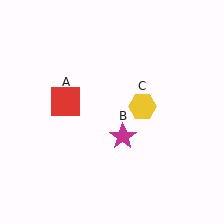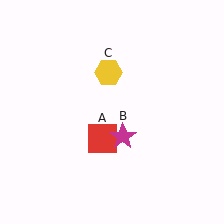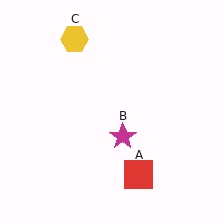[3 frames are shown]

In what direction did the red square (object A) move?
The red square (object A) moved down and to the right.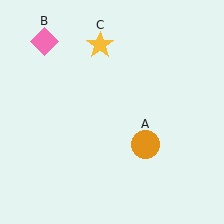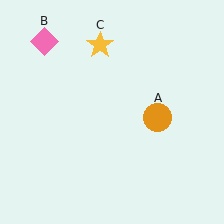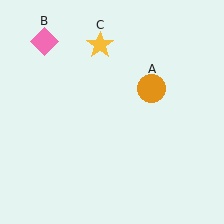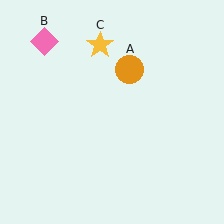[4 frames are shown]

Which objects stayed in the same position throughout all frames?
Pink diamond (object B) and yellow star (object C) remained stationary.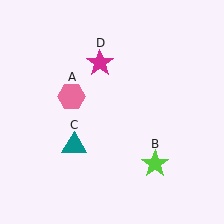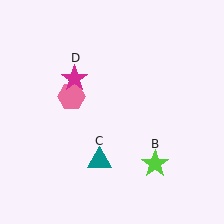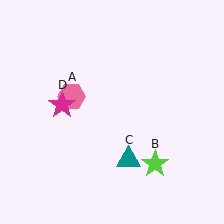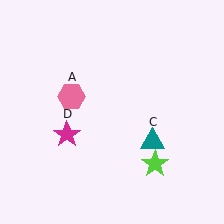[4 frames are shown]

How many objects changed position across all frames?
2 objects changed position: teal triangle (object C), magenta star (object D).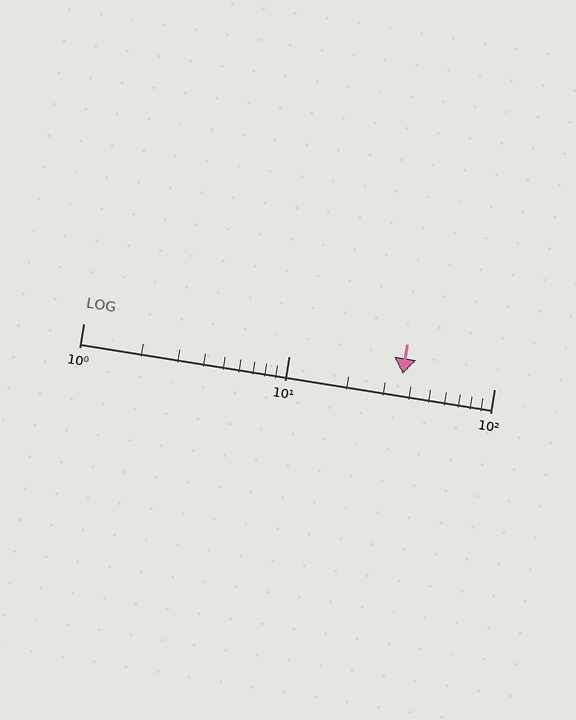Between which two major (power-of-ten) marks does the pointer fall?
The pointer is between 10 and 100.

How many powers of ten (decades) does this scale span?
The scale spans 2 decades, from 1 to 100.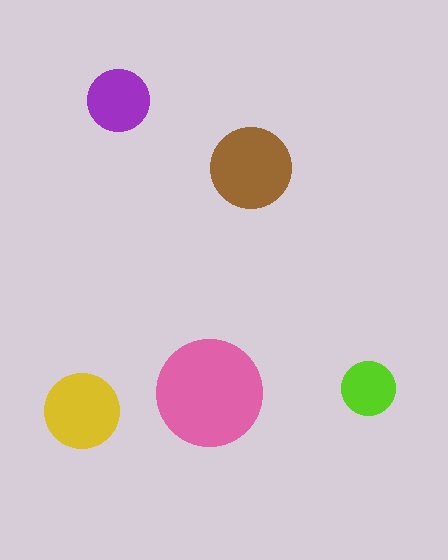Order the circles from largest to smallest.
the pink one, the brown one, the yellow one, the purple one, the lime one.